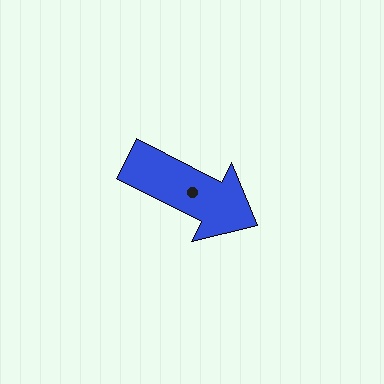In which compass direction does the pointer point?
Southeast.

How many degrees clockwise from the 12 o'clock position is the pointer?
Approximately 117 degrees.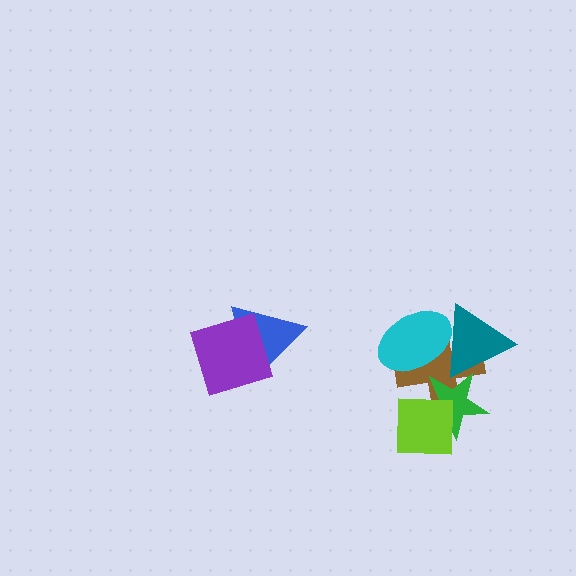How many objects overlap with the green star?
3 objects overlap with the green star.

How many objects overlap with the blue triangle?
1 object overlaps with the blue triangle.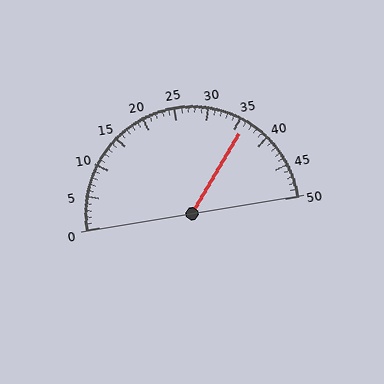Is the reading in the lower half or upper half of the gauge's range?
The reading is in the upper half of the range (0 to 50).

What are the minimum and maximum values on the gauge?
The gauge ranges from 0 to 50.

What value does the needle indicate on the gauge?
The needle indicates approximately 36.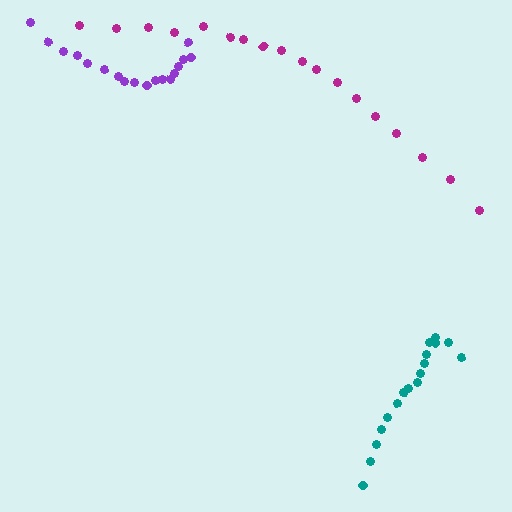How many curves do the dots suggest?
There are 3 distinct paths.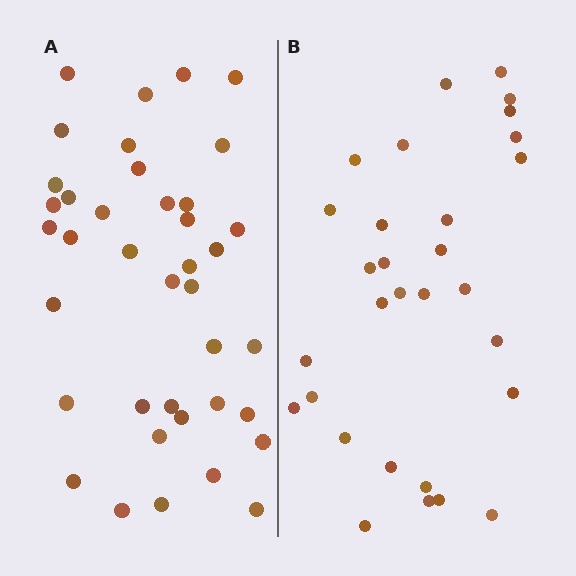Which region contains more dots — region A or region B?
Region A (the left region) has more dots.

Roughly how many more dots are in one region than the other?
Region A has roughly 8 or so more dots than region B.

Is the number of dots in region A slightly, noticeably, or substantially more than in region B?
Region A has noticeably more, but not dramatically so. The ratio is roughly 1.3 to 1.